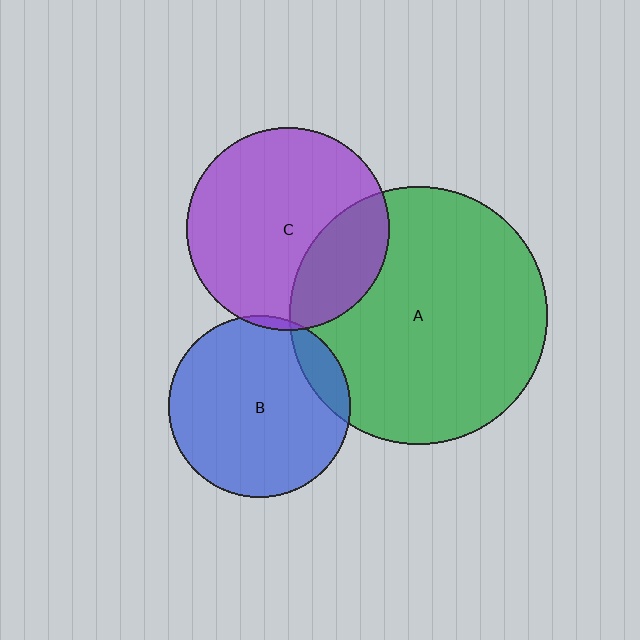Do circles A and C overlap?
Yes.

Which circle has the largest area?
Circle A (green).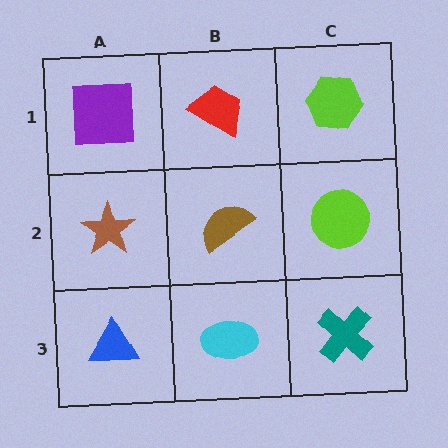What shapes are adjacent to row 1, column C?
A lime circle (row 2, column C), a red trapezoid (row 1, column B).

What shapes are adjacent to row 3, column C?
A lime circle (row 2, column C), a cyan ellipse (row 3, column B).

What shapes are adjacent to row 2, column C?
A lime hexagon (row 1, column C), a teal cross (row 3, column C), a brown semicircle (row 2, column B).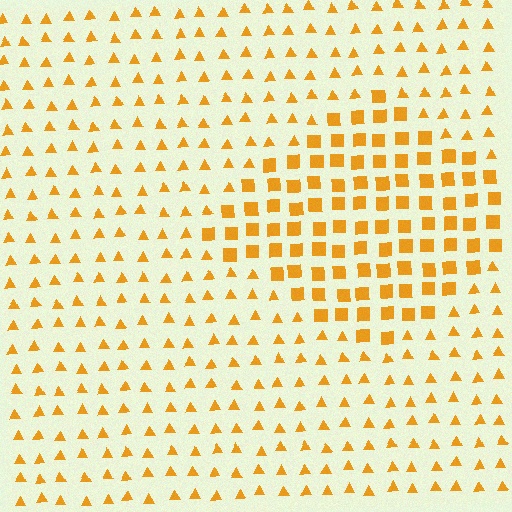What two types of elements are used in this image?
The image uses squares inside the diamond region and triangles outside it.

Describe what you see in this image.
The image is filled with small orange elements arranged in a uniform grid. A diamond-shaped region contains squares, while the surrounding area contains triangles. The boundary is defined purely by the change in element shape.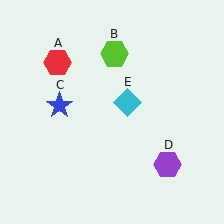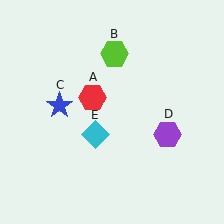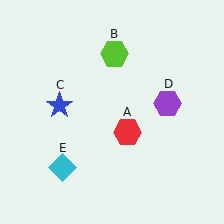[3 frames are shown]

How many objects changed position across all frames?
3 objects changed position: red hexagon (object A), purple hexagon (object D), cyan diamond (object E).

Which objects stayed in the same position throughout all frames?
Lime hexagon (object B) and blue star (object C) remained stationary.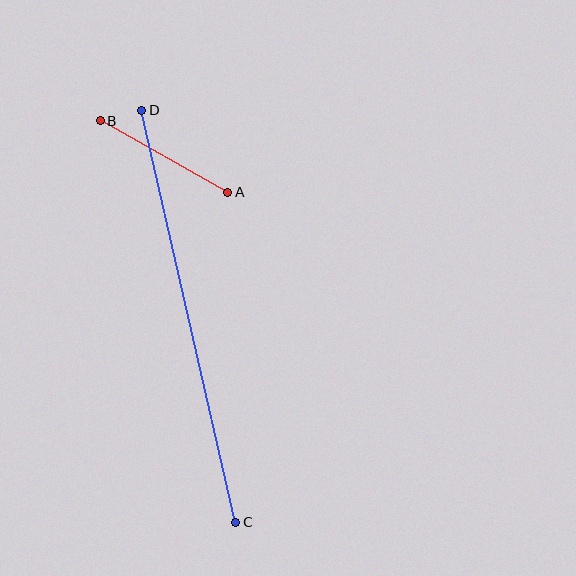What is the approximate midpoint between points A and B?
The midpoint is at approximately (164, 156) pixels.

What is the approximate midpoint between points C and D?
The midpoint is at approximately (189, 316) pixels.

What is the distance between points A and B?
The distance is approximately 146 pixels.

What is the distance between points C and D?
The distance is approximately 422 pixels.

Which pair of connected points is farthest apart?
Points C and D are farthest apart.